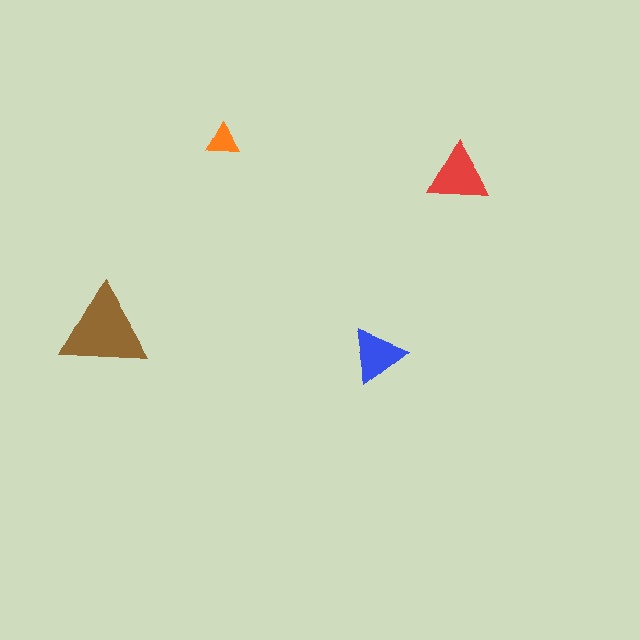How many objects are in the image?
There are 4 objects in the image.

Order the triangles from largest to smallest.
the brown one, the red one, the blue one, the orange one.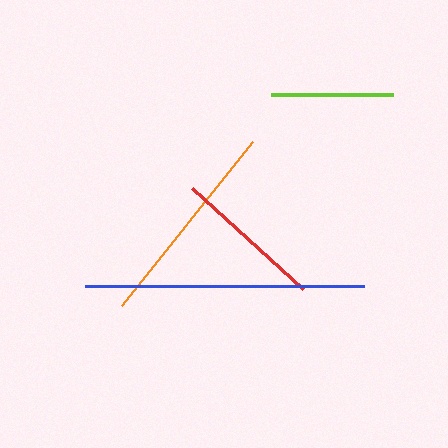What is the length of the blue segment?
The blue segment is approximately 279 pixels long.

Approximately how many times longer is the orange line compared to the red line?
The orange line is approximately 1.4 times the length of the red line.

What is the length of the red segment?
The red segment is approximately 150 pixels long.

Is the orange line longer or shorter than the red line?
The orange line is longer than the red line.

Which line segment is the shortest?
The lime line is the shortest at approximately 122 pixels.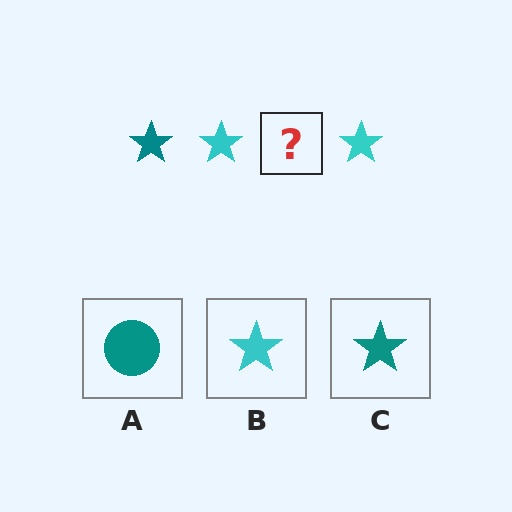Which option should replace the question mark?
Option C.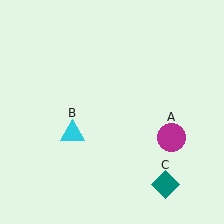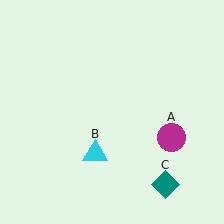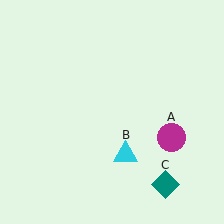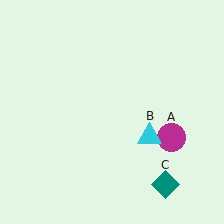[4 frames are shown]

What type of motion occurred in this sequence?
The cyan triangle (object B) rotated counterclockwise around the center of the scene.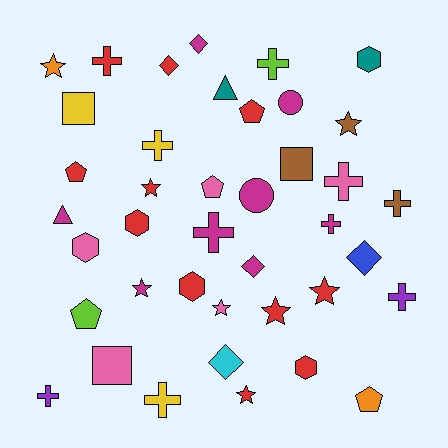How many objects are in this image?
There are 40 objects.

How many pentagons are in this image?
There are 5 pentagons.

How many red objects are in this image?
There are 11 red objects.